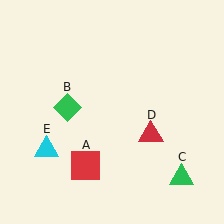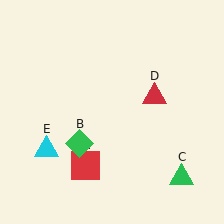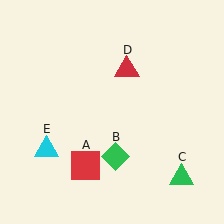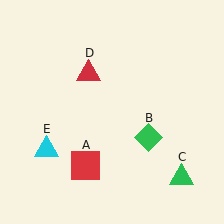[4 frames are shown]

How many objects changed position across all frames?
2 objects changed position: green diamond (object B), red triangle (object D).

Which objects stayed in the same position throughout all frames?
Red square (object A) and green triangle (object C) and cyan triangle (object E) remained stationary.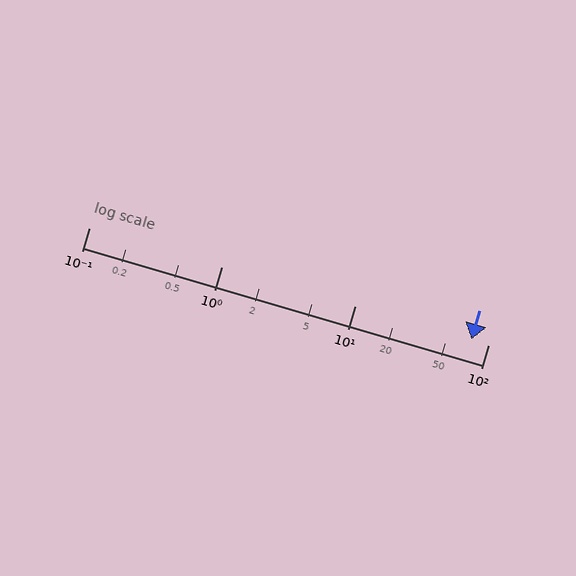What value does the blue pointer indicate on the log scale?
The pointer indicates approximately 75.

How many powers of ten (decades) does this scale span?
The scale spans 3 decades, from 0.1 to 100.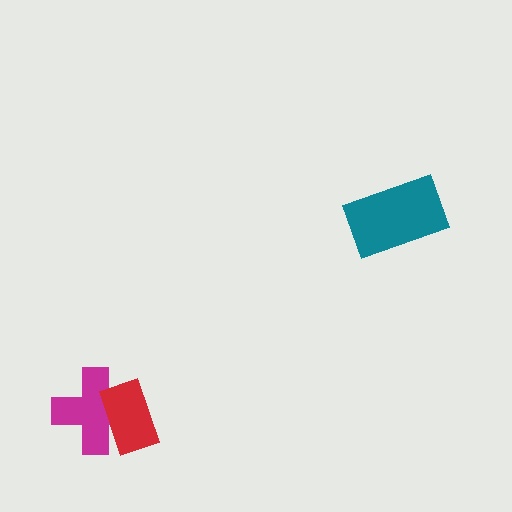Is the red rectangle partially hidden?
No, no other shape covers it.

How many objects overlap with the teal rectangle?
0 objects overlap with the teal rectangle.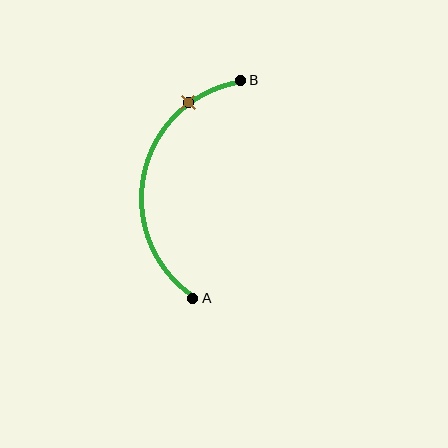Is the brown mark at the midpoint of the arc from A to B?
No. The brown mark lies on the arc but is closer to endpoint B. The arc midpoint would be at the point on the curve equidistant along the arc from both A and B.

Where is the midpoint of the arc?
The arc midpoint is the point on the curve farthest from the straight line joining A and B. It sits to the left of that line.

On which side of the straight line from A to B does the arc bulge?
The arc bulges to the left of the straight line connecting A and B.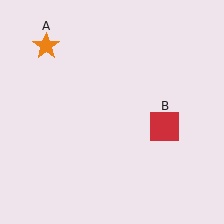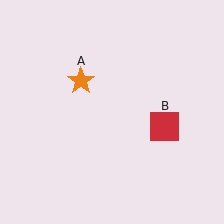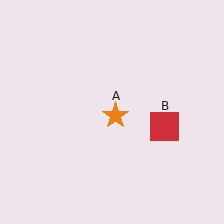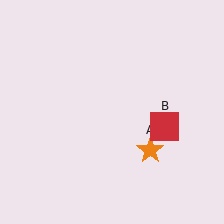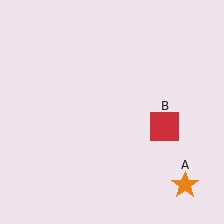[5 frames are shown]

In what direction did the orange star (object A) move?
The orange star (object A) moved down and to the right.